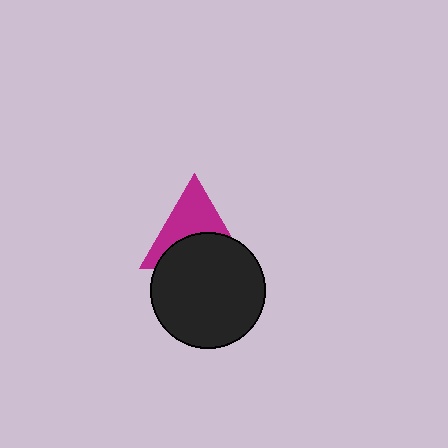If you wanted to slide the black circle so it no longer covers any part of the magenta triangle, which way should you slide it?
Slide it down — that is the most direct way to separate the two shapes.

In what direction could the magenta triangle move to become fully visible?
The magenta triangle could move up. That would shift it out from behind the black circle entirely.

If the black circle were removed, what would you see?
You would see the complete magenta triangle.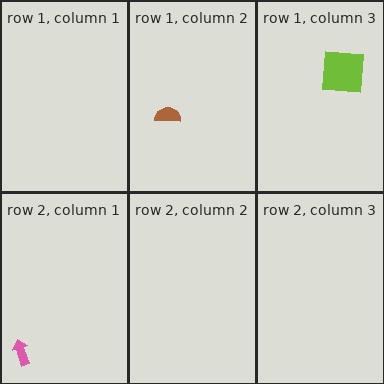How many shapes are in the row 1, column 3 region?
1.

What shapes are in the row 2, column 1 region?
The pink arrow.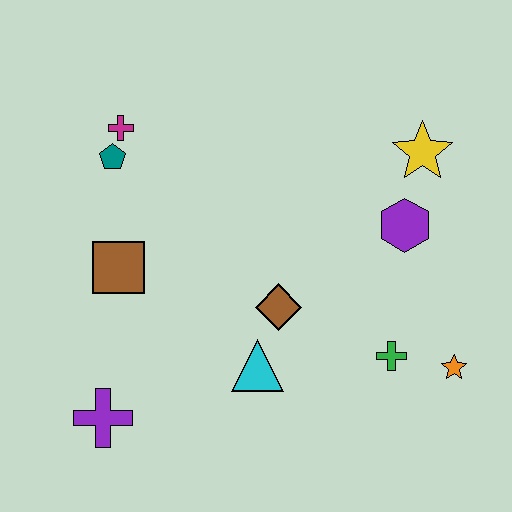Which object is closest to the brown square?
The teal pentagon is closest to the brown square.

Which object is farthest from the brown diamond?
The magenta cross is farthest from the brown diamond.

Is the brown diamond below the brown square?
Yes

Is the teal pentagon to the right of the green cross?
No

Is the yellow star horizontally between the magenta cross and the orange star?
Yes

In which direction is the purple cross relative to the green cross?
The purple cross is to the left of the green cross.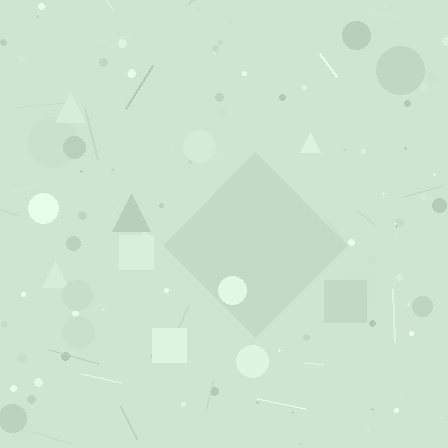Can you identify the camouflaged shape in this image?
The camouflaged shape is a diamond.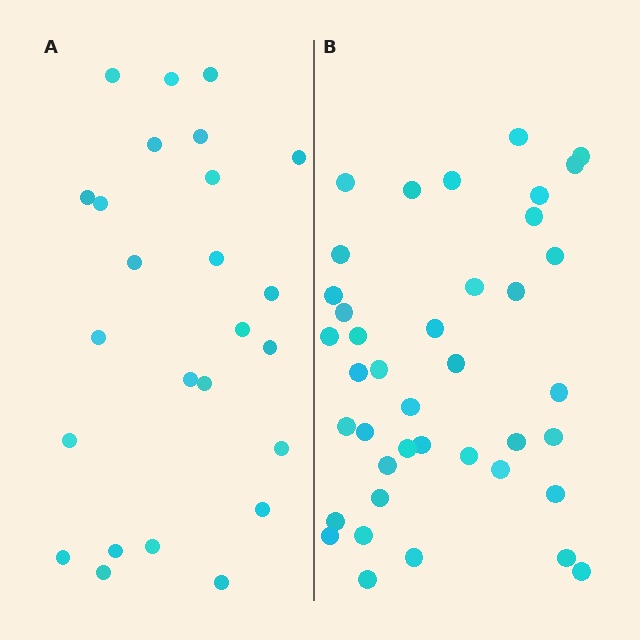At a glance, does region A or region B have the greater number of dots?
Region B (the right region) has more dots.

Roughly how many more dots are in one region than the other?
Region B has approximately 15 more dots than region A.